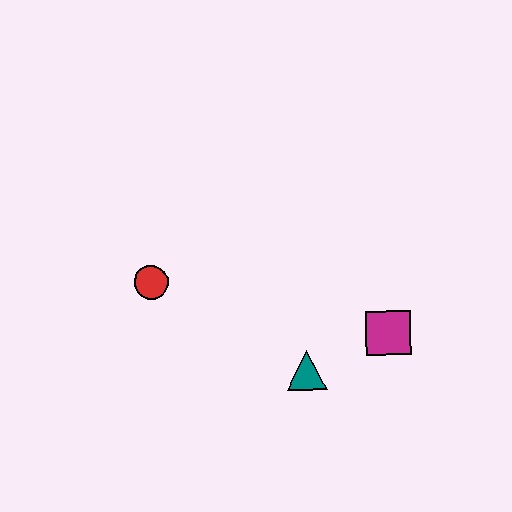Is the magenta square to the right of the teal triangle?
Yes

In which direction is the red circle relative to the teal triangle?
The red circle is to the left of the teal triangle.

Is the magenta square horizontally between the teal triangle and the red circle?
No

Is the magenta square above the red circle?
No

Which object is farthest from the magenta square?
The red circle is farthest from the magenta square.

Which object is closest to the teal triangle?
The magenta square is closest to the teal triangle.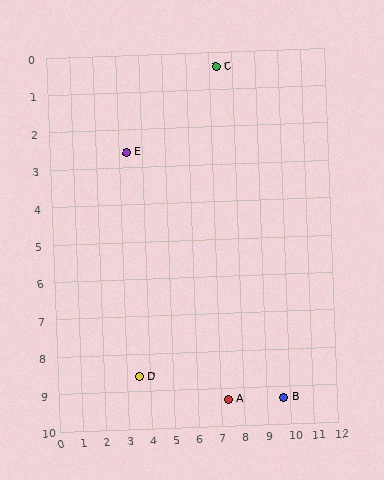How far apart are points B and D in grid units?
Points B and D are about 6.2 grid units apart.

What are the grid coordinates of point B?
Point B is at approximately (9.7, 9.3).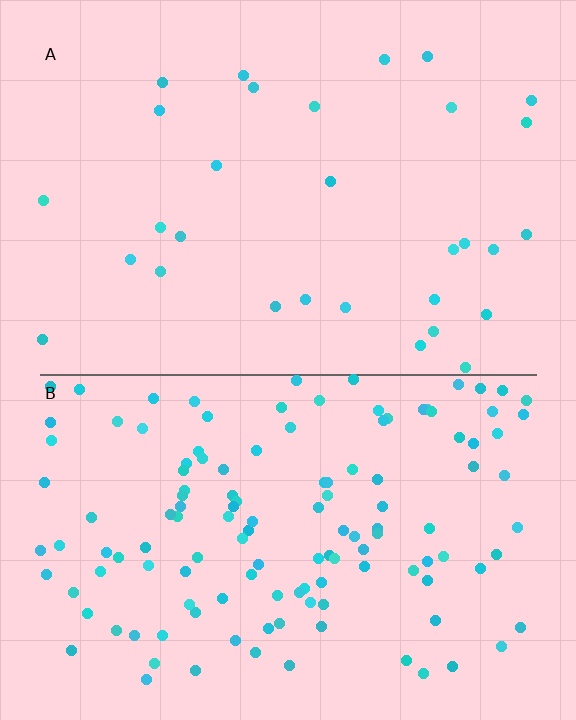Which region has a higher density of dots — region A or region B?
B (the bottom).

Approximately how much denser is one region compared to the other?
Approximately 4.3× — region B over region A.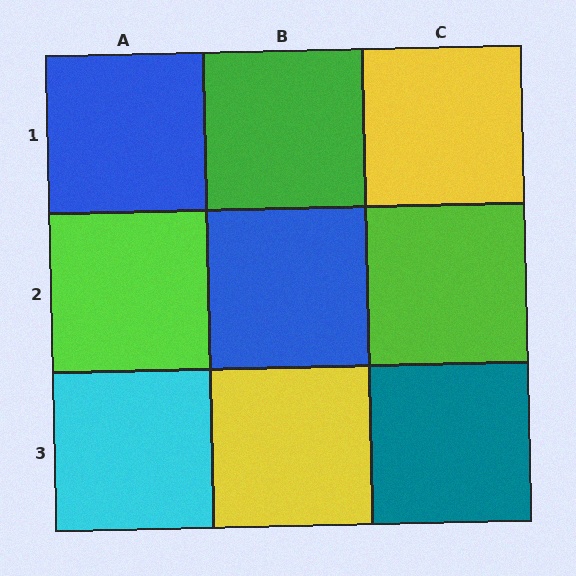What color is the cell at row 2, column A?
Lime.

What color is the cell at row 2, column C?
Lime.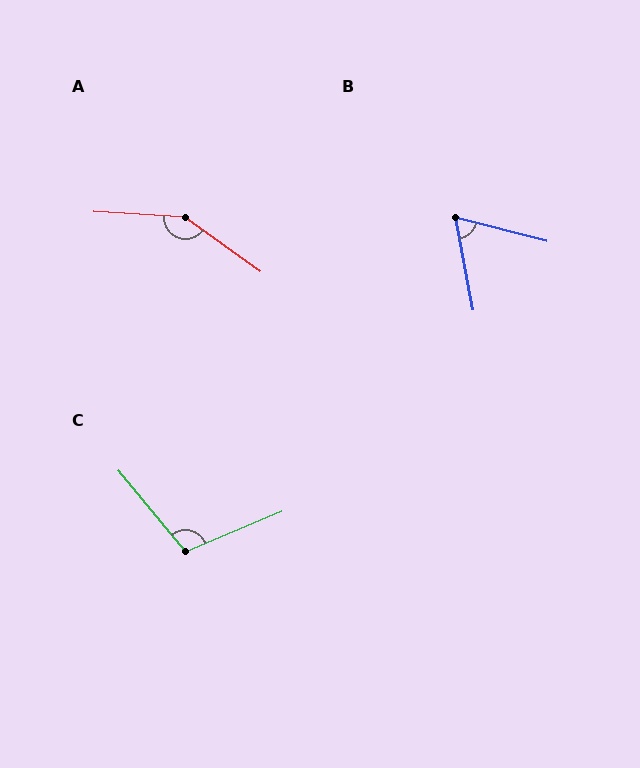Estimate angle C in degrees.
Approximately 107 degrees.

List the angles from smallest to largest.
B (65°), C (107°), A (147°).